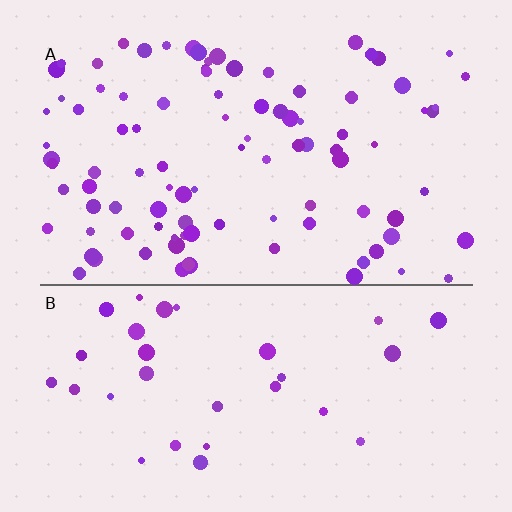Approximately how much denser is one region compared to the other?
Approximately 3.0× — region A over region B.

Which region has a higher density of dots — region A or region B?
A (the top).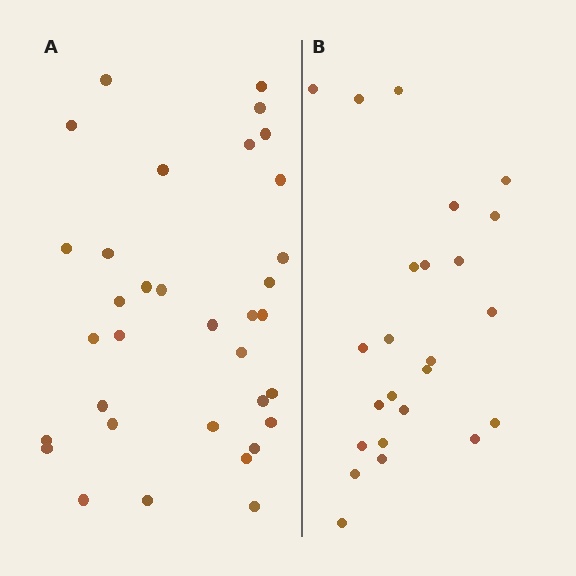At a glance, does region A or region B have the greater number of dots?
Region A (the left region) has more dots.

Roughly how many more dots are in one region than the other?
Region A has roughly 10 or so more dots than region B.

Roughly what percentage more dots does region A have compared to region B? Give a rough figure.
About 40% more.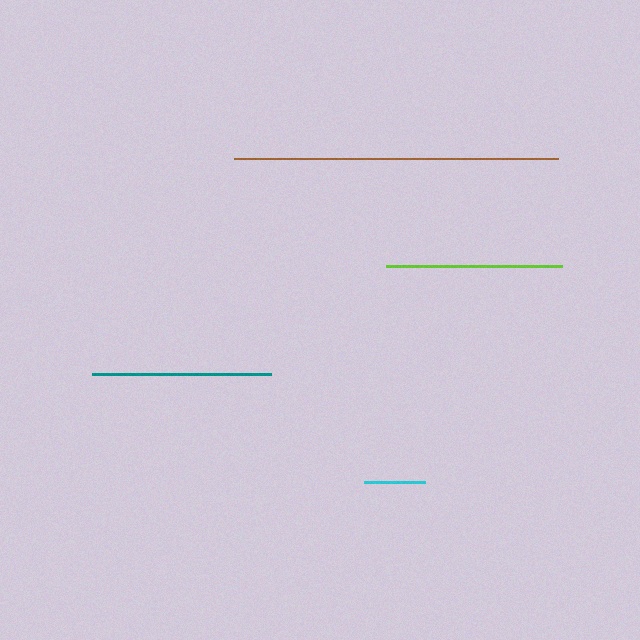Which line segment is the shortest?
The cyan line is the shortest at approximately 61 pixels.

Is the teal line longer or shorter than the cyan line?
The teal line is longer than the cyan line.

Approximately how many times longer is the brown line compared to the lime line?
The brown line is approximately 1.8 times the length of the lime line.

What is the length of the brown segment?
The brown segment is approximately 325 pixels long.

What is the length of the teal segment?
The teal segment is approximately 179 pixels long.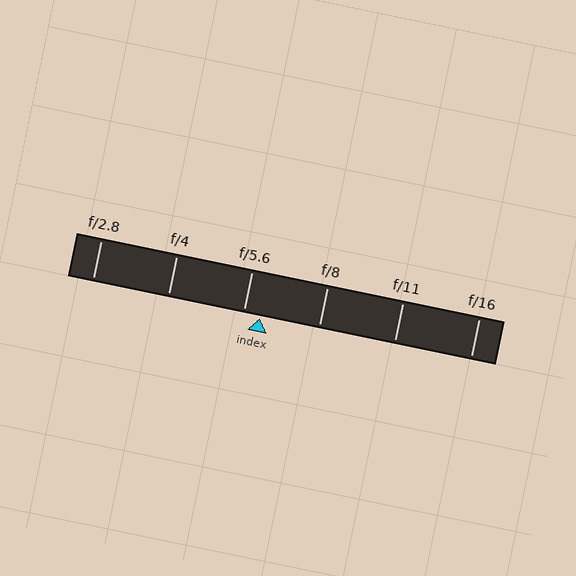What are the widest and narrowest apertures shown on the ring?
The widest aperture shown is f/2.8 and the narrowest is f/16.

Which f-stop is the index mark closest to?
The index mark is closest to f/5.6.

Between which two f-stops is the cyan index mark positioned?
The index mark is between f/5.6 and f/8.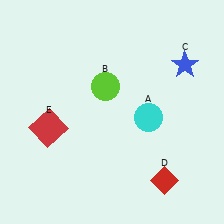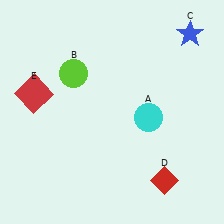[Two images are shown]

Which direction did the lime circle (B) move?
The lime circle (B) moved left.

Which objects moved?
The objects that moved are: the lime circle (B), the blue star (C), the red square (E).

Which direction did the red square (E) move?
The red square (E) moved up.